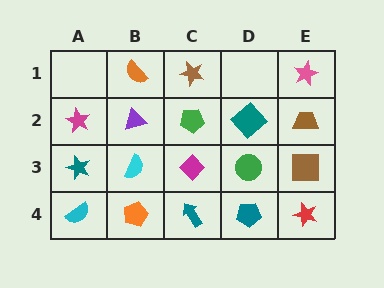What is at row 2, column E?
A brown trapezoid.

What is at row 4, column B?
An orange pentagon.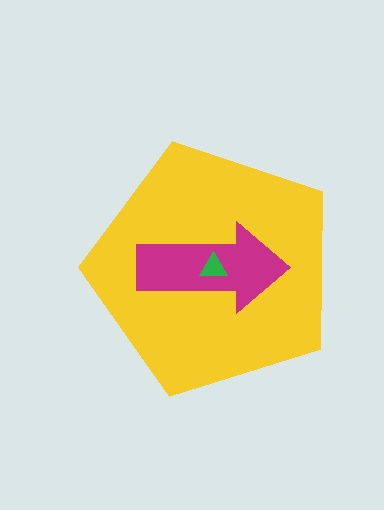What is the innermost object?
The green triangle.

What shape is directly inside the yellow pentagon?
The magenta arrow.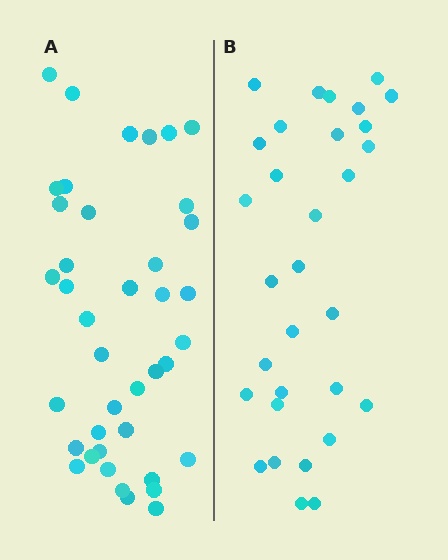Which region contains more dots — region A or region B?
Region A (the left region) has more dots.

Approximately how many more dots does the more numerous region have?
Region A has roughly 8 or so more dots than region B.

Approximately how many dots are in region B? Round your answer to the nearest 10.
About 30 dots. (The exact count is 31, which rounds to 30.)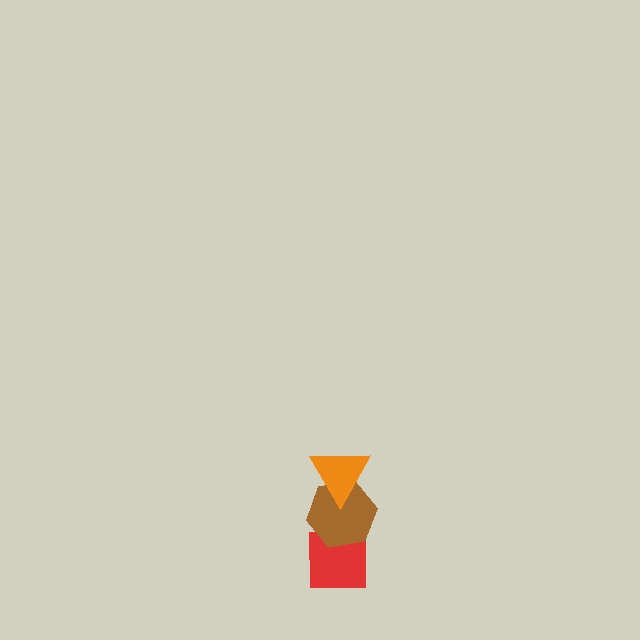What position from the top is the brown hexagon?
The brown hexagon is 2nd from the top.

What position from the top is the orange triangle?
The orange triangle is 1st from the top.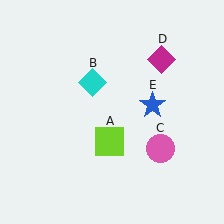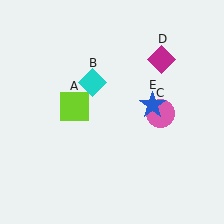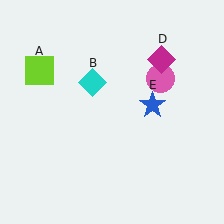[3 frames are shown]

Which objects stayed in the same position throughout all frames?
Cyan diamond (object B) and magenta diamond (object D) and blue star (object E) remained stationary.